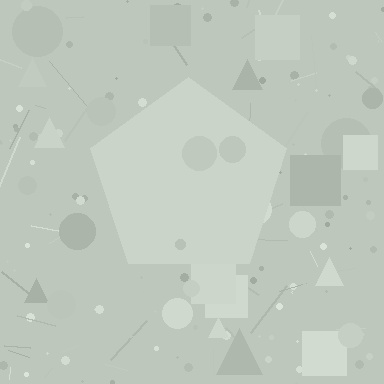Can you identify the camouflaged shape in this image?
The camouflaged shape is a pentagon.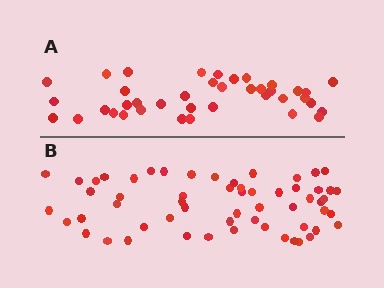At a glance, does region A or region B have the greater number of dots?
Region B (the bottom region) has more dots.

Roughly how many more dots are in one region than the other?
Region B has approximately 20 more dots than region A.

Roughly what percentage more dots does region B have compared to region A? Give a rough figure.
About 50% more.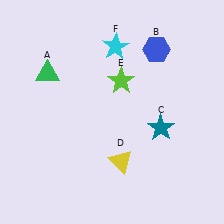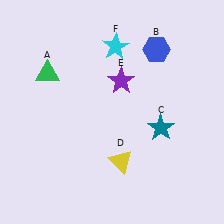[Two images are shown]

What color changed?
The star (E) changed from lime in Image 1 to purple in Image 2.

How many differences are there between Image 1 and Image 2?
There is 1 difference between the two images.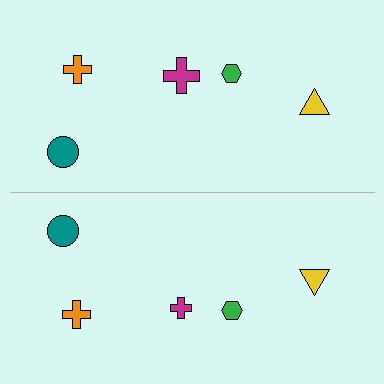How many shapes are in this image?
There are 10 shapes in this image.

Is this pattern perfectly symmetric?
No, the pattern is not perfectly symmetric. The magenta cross on the bottom side has a different size than its mirror counterpart.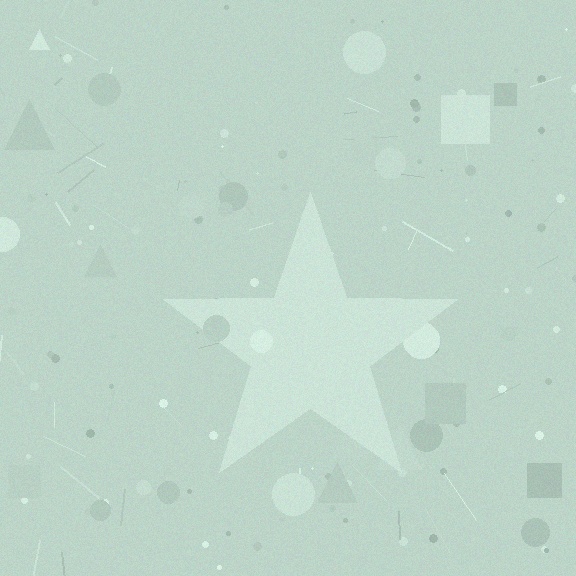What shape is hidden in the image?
A star is hidden in the image.